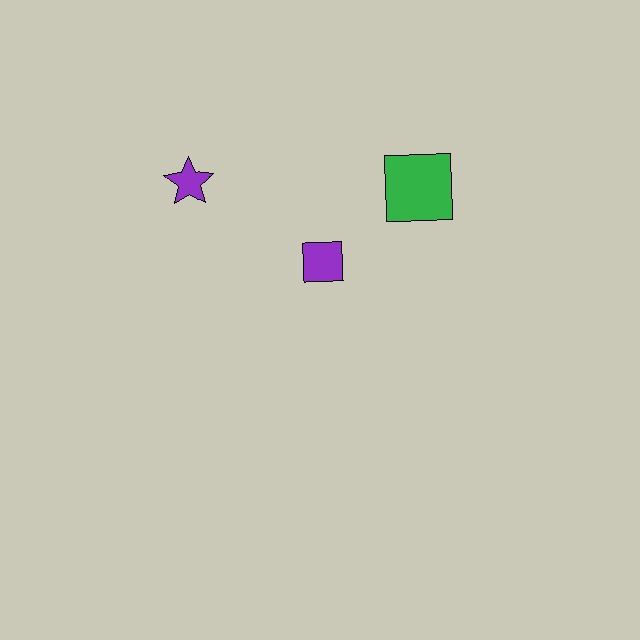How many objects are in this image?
There are 3 objects.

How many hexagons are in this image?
There are no hexagons.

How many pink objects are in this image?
There are no pink objects.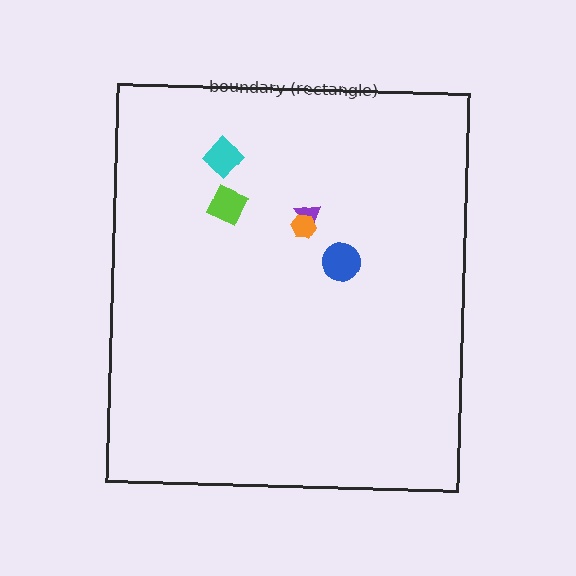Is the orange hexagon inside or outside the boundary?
Inside.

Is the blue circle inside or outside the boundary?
Inside.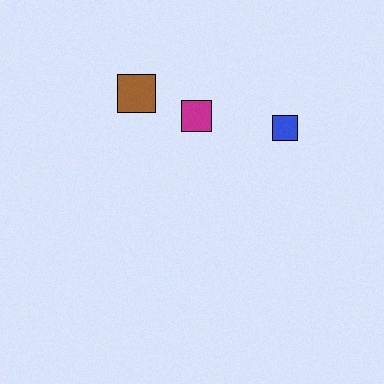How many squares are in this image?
There are 3 squares.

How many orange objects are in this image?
There are no orange objects.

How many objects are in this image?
There are 3 objects.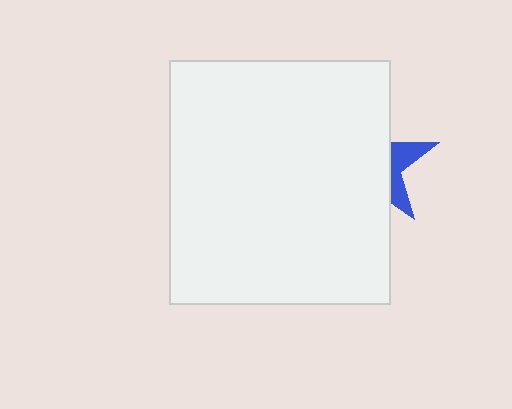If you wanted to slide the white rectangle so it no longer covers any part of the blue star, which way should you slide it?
Slide it left — that is the most direct way to separate the two shapes.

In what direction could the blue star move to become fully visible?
The blue star could move right. That would shift it out from behind the white rectangle entirely.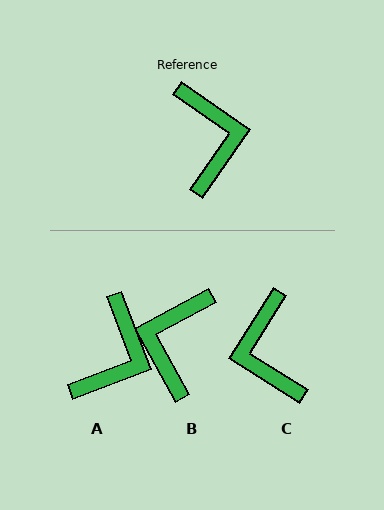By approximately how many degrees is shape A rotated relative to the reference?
Approximately 35 degrees clockwise.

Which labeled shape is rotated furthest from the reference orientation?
C, about 177 degrees away.